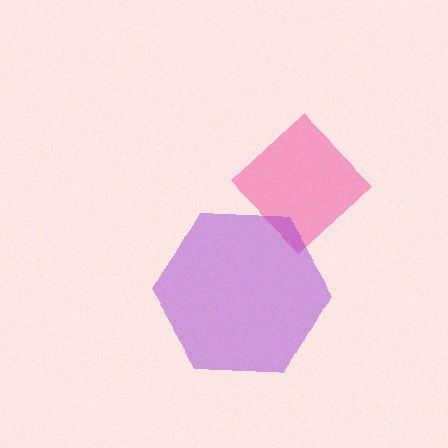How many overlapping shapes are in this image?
There are 2 overlapping shapes in the image.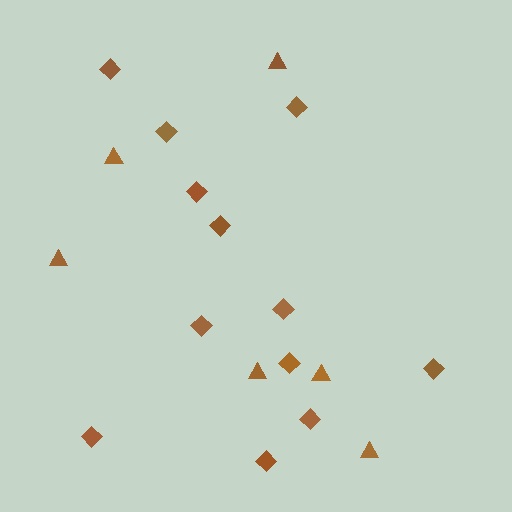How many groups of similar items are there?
There are 2 groups: one group of diamonds (12) and one group of triangles (6).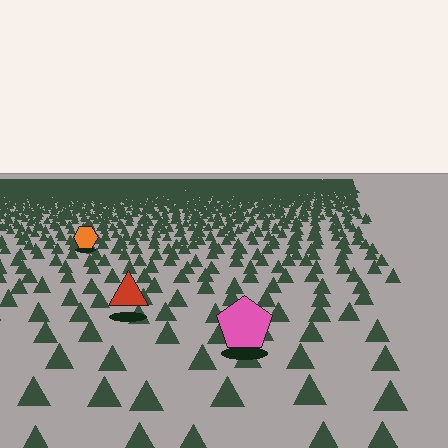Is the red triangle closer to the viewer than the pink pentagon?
No. The pink pentagon is closer — you can tell from the texture gradient: the ground texture is coarser near it.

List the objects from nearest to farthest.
From nearest to farthest: the pink pentagon, the red triangle, the orange hexagon.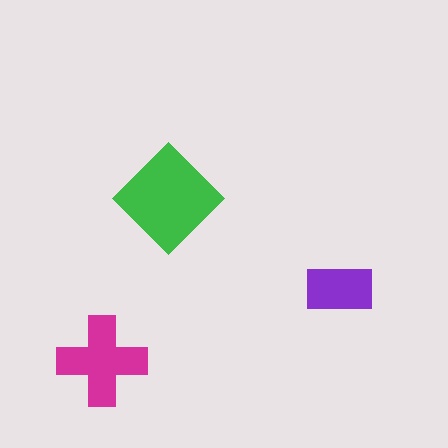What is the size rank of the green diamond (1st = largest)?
1st.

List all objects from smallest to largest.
The purple rectangle, the magenta cross, the green diamond.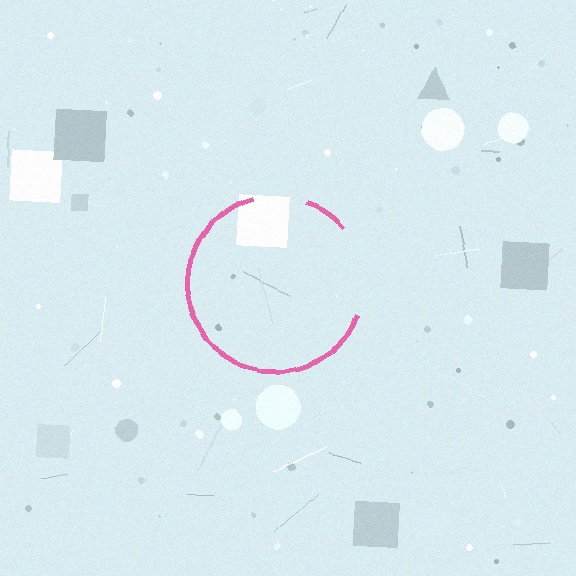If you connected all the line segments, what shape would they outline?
They would outline a circle.